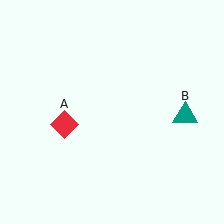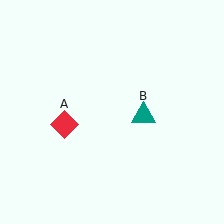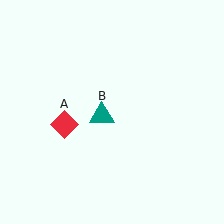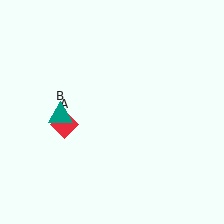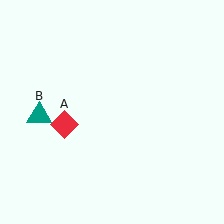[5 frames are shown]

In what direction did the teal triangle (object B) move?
The teal triangle (object B) moved left.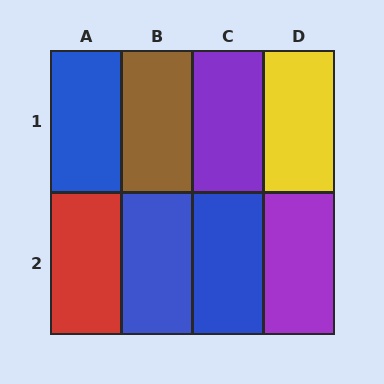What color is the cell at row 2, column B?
Blue.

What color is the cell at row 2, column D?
Purple.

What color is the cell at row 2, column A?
Red.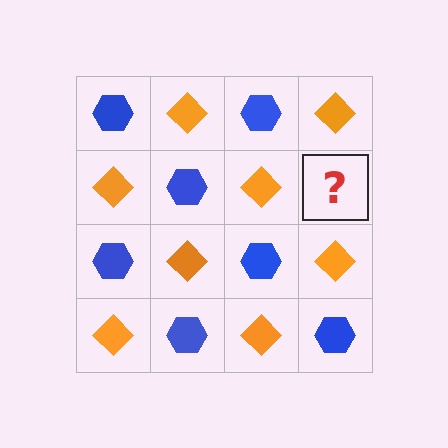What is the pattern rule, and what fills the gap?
The rule is that it alternates blue hexagon and orange diamond in a checkerboard pattern. The gap should be filled with a blue hexagon.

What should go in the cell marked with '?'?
The missing cell should contain a blue hexagon.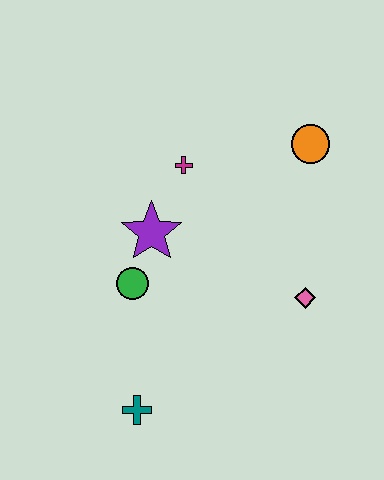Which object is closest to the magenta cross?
The purple star is closest to the magenta cross.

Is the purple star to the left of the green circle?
No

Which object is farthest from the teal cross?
The orange circle is farthest from the teal cross.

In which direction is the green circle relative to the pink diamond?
The green circle is to the left of the pink diamond.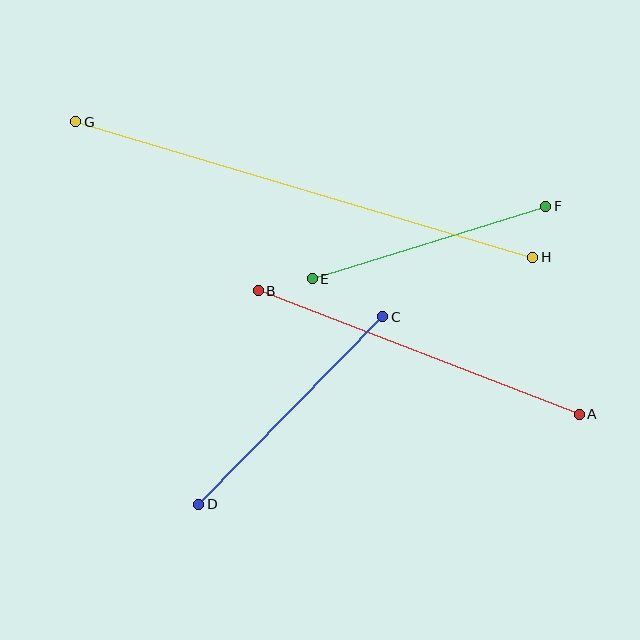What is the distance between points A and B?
The distance is approximately 344 pixels.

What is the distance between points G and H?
The distance is approximately 476 pixels.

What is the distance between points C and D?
The distance is approximately 263 pixels.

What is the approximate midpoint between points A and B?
The midpoint is at approximately (419, 353) pixels.